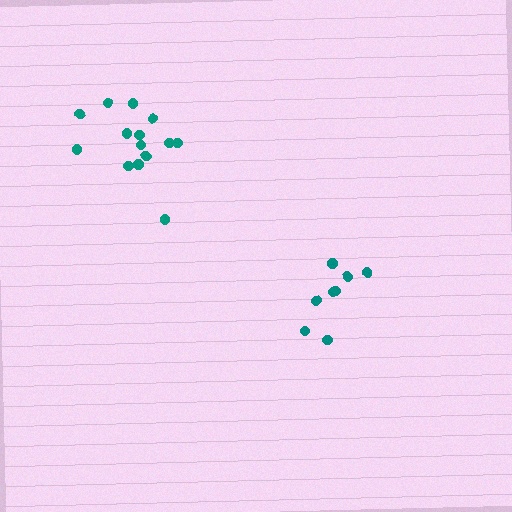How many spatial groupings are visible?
There are 2 spatial groupings.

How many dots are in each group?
Group 1: 9 dots, Group 2: 14 dots (23 total).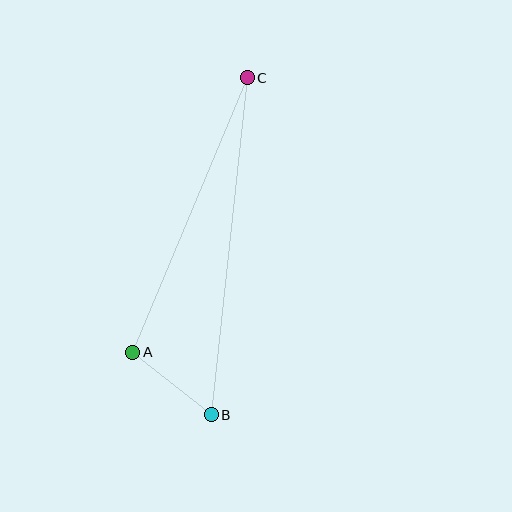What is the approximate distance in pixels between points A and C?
The distance between A and C is approximately 297 pixels.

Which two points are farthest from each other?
Points B and C are farthest from each other.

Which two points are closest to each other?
Points A and B are closest to each other.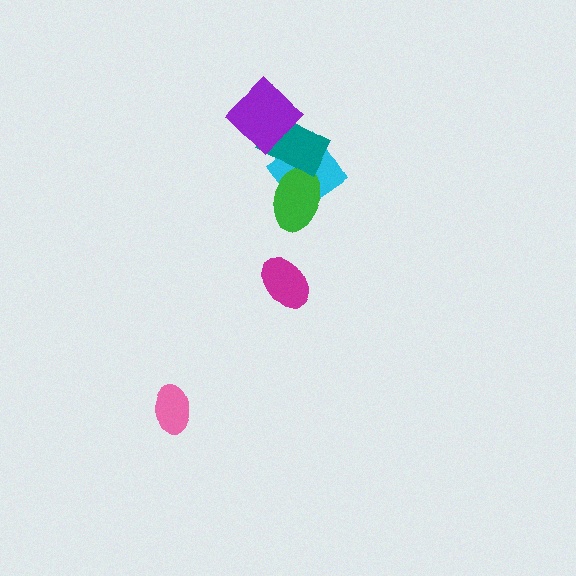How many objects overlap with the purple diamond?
1 object overlaps with the purple diamond.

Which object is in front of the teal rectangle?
The purple diamond is in front of the teal rectangle.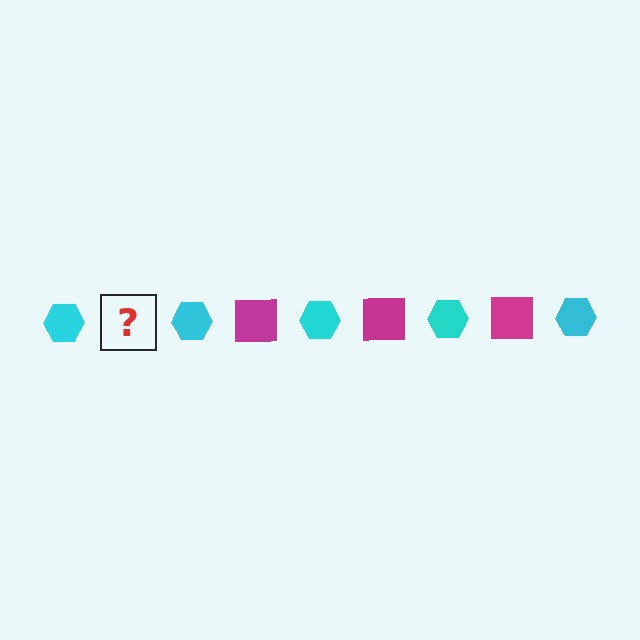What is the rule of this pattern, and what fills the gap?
The rule is that the pattern alternates between cyan hexagon and magenta square. The gap should be filled with a magenta square.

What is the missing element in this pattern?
The missing element is a magenta square.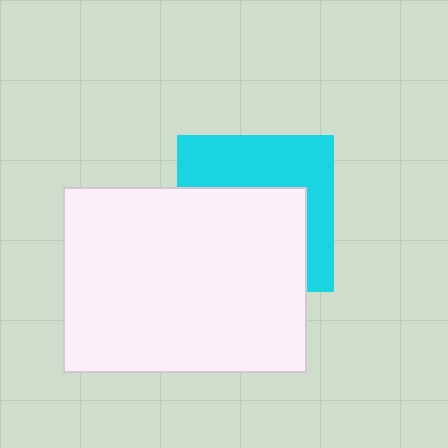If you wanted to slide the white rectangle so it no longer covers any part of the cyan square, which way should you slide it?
Slide it down — that is the most direct way to separate the two shapes.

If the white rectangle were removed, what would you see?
You would see the complete cyan square.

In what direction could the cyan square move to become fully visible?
The cyan square could move up. That would shift it out from behind the white rectangle entirely.